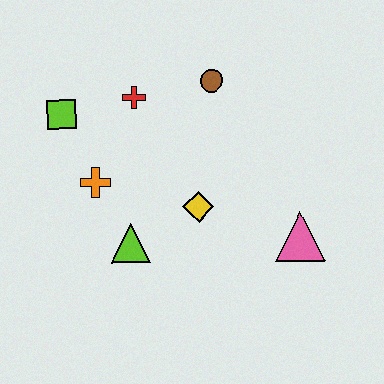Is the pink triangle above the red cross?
No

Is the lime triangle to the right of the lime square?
Yes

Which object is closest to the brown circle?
The red cross is closest to the brown circle.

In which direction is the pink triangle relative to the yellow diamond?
The pink triangle is to the right of the yellow diamond.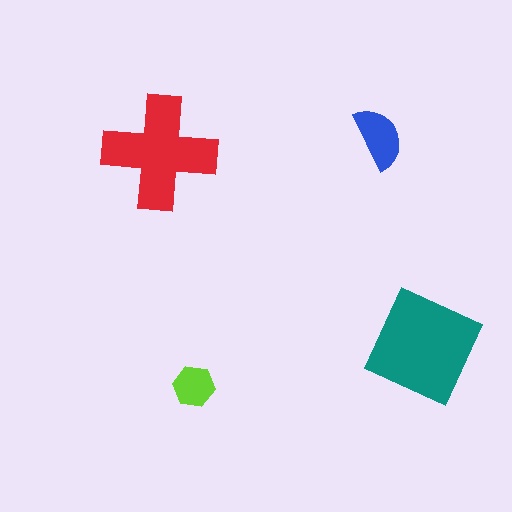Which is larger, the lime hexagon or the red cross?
The red cross.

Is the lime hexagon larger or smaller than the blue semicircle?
Smaller.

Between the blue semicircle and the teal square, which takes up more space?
The teal square.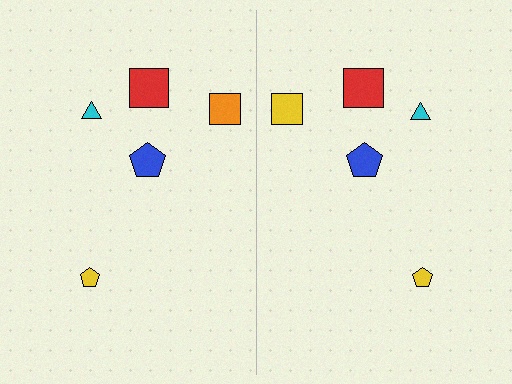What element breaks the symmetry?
The yellow square on the right side breaks the symmetry — its mirror counterpart is orange.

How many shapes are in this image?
There are 10 shapes in this image.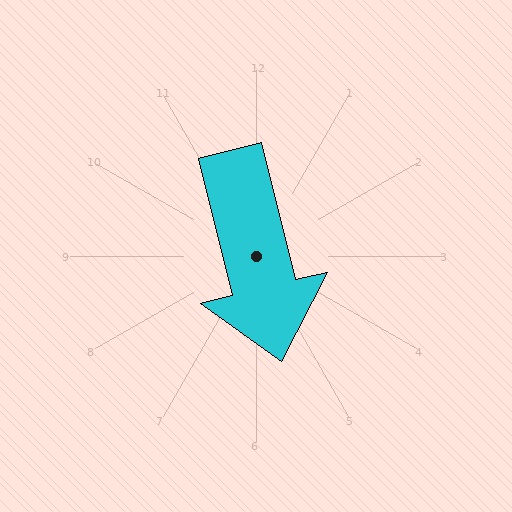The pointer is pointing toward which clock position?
Roughly 6 o'clock.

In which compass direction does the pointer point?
South.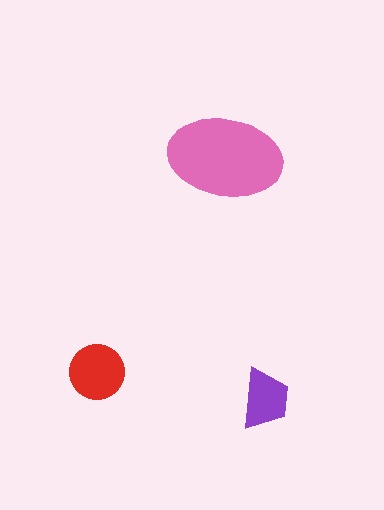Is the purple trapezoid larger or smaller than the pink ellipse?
Smaller.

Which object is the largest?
The pink ellipse.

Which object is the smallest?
The purple trapezoid.